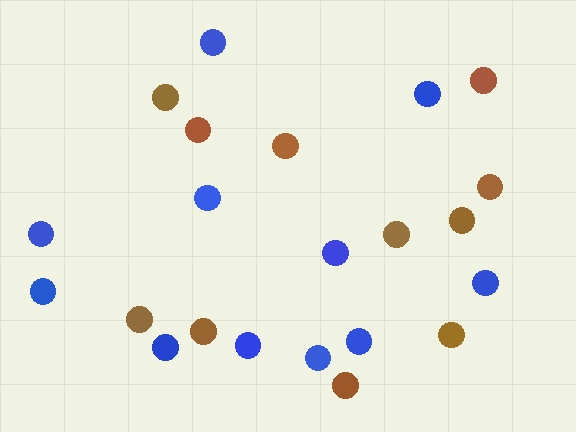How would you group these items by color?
There are 2 groups: one group of brown circles (11) and one group of blue circles (11).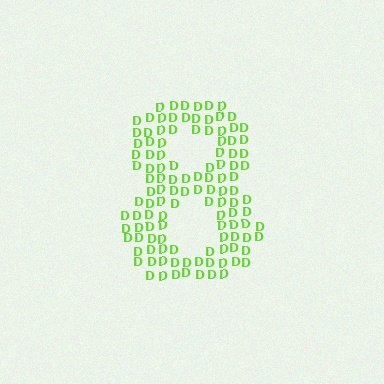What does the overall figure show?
The overall figure shows the digit 8.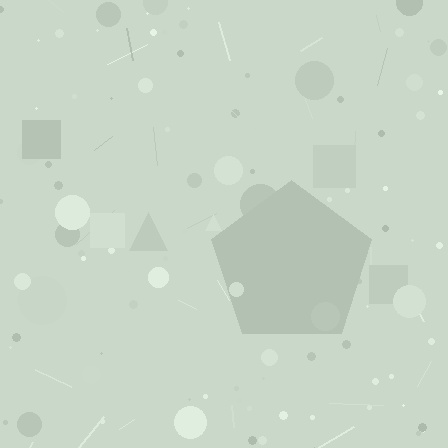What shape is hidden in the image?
A pentagon is hidden in the image.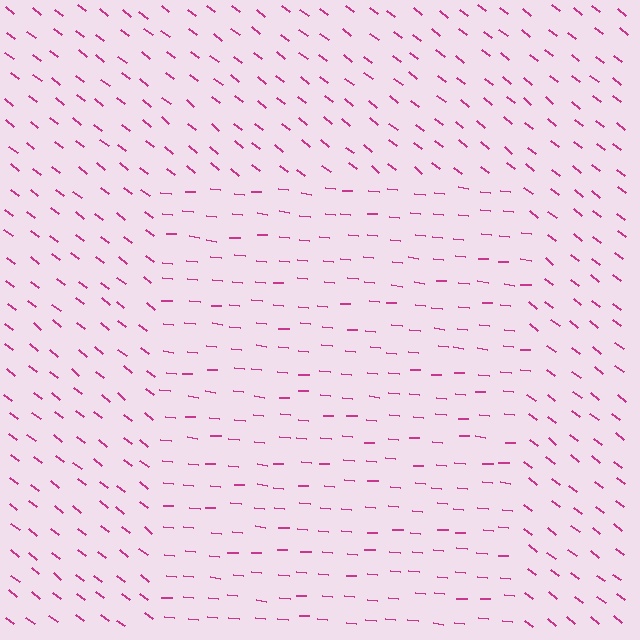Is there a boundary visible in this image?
Yes, there is a texture boundary formed by a change in line orientation.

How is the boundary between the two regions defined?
The boundary is defined purely by a change in line orientation (approximately 33 degrees difference). All lines are the same color and thickness.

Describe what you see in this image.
The image is filled with small magenta line segments. A rectangle region in the image has lines oriented differently from the surrounding lines, creating a visible texture boundary.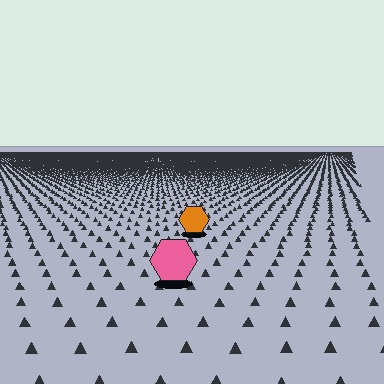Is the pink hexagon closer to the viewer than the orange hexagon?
Yes. The pink hexagon is closer — you can tell from the texture gradient: the ground texture is coarser near it.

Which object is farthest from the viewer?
The orange hexagon is farthest from the viewer. It appears smaller and the ground texture around it is denser.